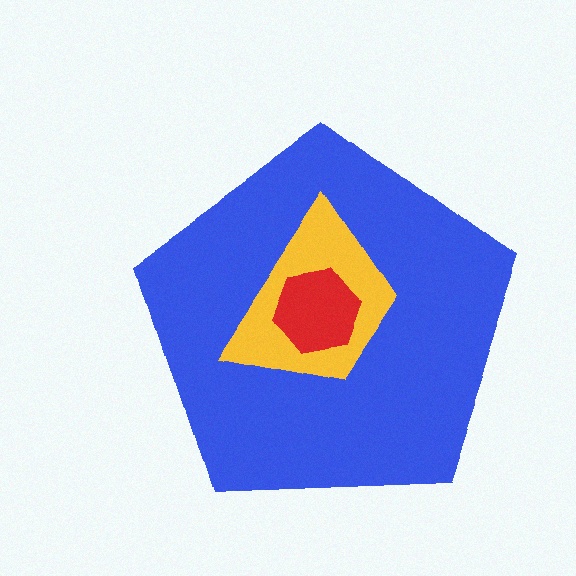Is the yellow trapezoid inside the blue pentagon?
Yes.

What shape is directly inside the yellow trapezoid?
The red hexagon.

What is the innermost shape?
The red hexagon.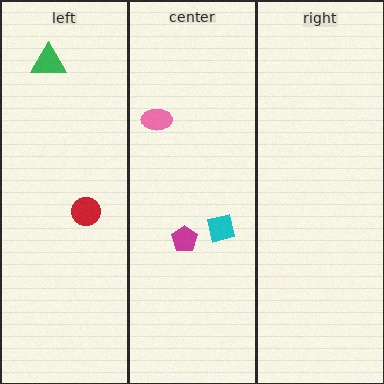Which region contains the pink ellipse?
The center region.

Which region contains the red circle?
The left region.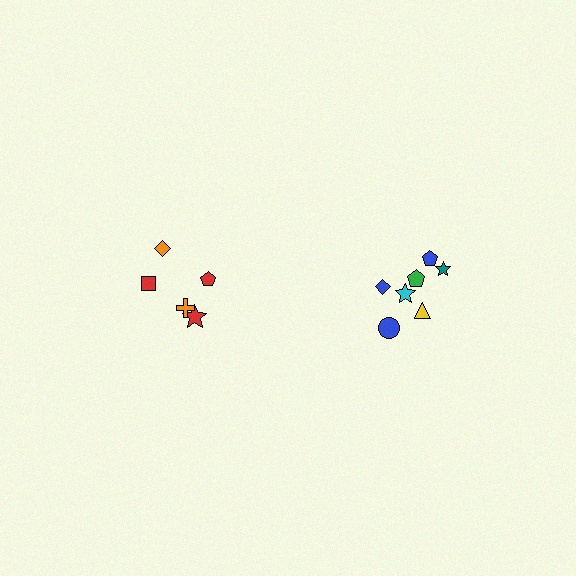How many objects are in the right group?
There are 7 objects.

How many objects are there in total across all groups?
There are 12 objects.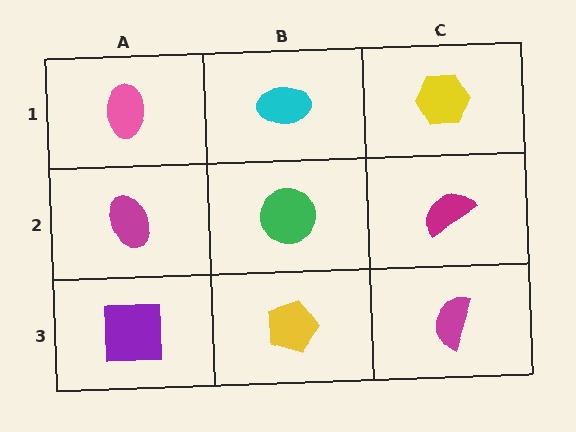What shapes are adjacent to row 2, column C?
A yellow hexagon (row 1, column C), a magenta semicircle (row 3, column C), a green circle (row 2, column B).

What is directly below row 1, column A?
A magenta ellipse.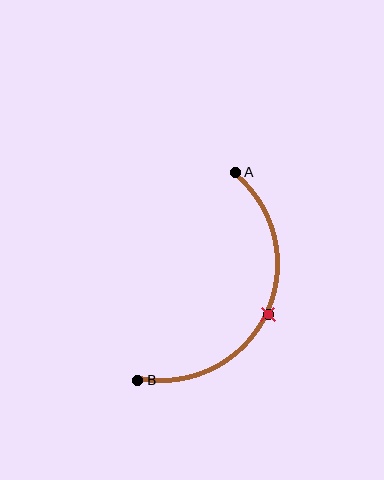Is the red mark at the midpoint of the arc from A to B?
Yes. The red mark lies on the arc at equal arc-length from both A and B — it is the arc midpoint.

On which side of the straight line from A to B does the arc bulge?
The arc bulges to the right of the straight line connecting A and B.